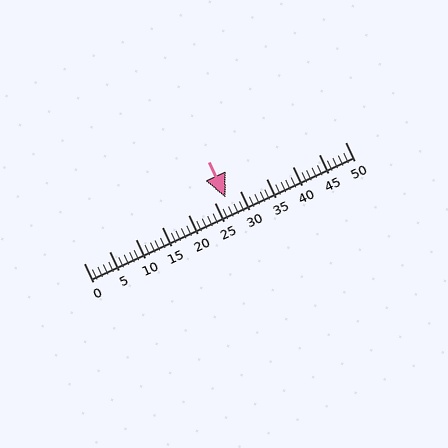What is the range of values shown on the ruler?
The ruler shows values from 0 to 50.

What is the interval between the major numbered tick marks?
The major tick marks are spaced 5 units apart.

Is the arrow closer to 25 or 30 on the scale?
The arrow is closer to 25.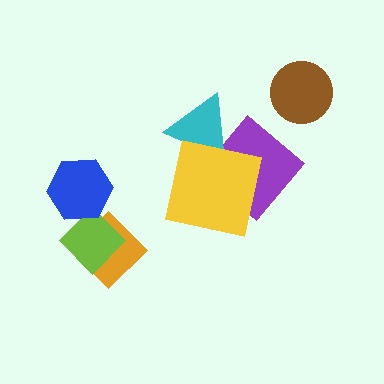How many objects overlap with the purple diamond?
2 objects overlap with the purple diamond.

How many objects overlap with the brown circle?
0 objects overlap with the brown circle.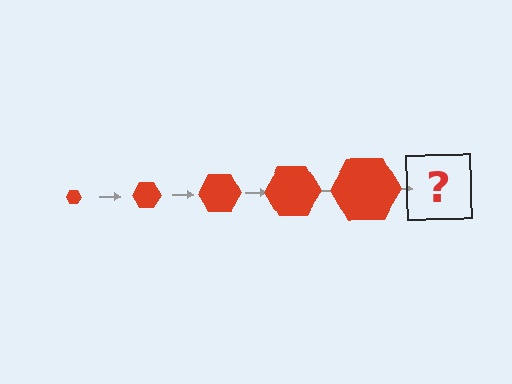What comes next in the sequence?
The next element should be a red hexagon, larger than the previous one.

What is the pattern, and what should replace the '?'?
The pattern is that the hexagon gets progressively larger each step. The '?' should be a red hexagon, larger than the previous one.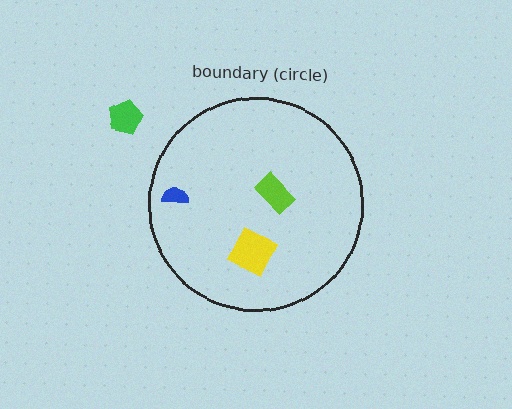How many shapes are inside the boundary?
3 inside, 1 outside.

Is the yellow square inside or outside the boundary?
Inside.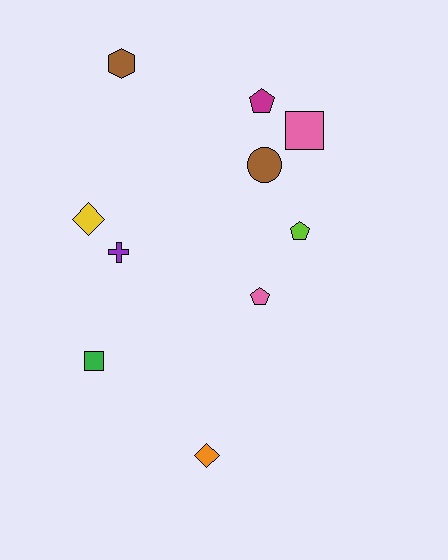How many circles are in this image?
There is 1 circle.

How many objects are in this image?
There are 10 objects.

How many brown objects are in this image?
There are 2 brown objects.